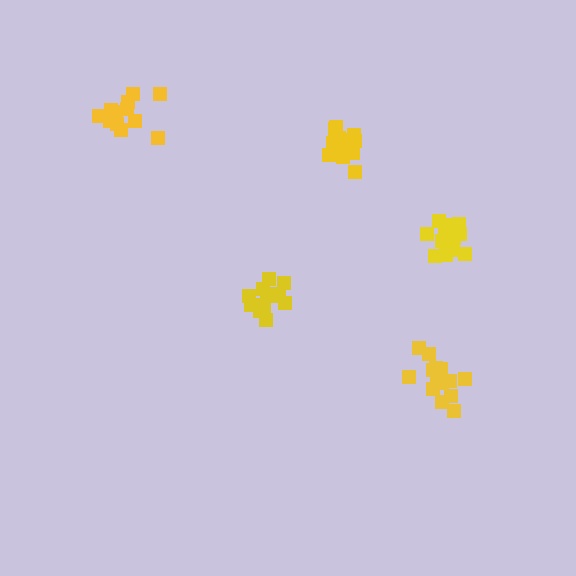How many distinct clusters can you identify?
There are 5 distinct clusters.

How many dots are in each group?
Group 1: 13 dots, Group 2: 16 dots, Group 3: 16 dots, Group 4: 17 dots, Group 5: 13 dots (75 total).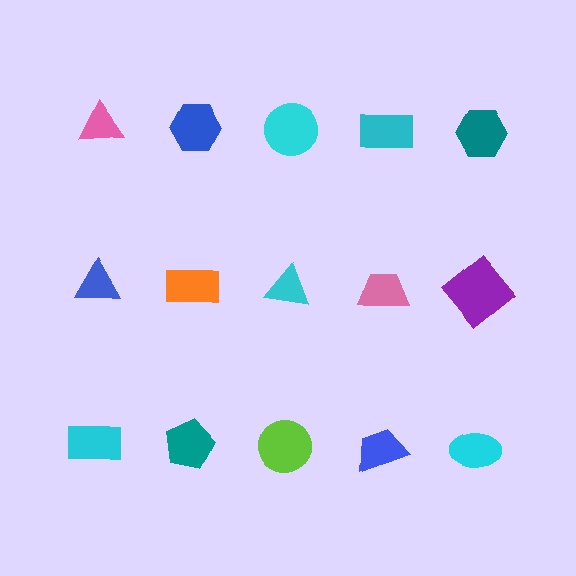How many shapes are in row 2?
5 shapes.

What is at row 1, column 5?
A teal hexagon.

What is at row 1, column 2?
A blue hexagon.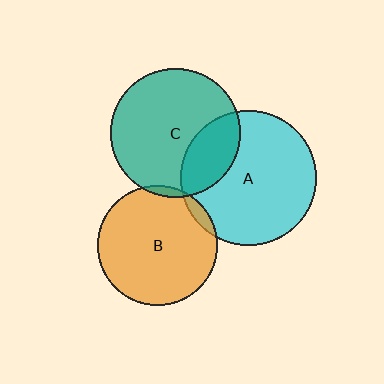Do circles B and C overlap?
Yes.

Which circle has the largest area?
Circle A (cyan).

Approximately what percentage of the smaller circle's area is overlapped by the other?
Approximately 5%.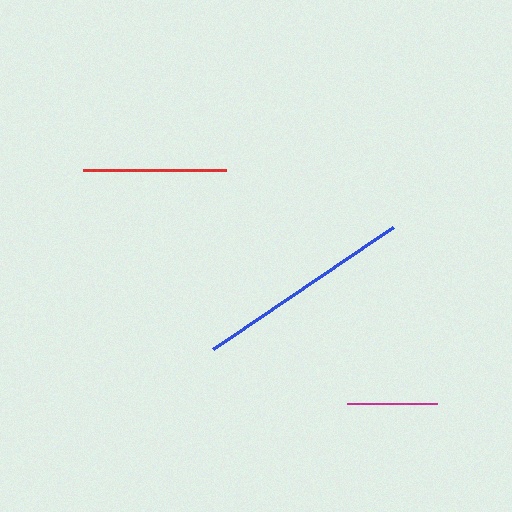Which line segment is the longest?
The blue line is the longest at approximately 218 pixels.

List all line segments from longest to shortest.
From longest to shortest: blue, red, magenta.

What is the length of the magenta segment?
The magenta segment is approximately 90 pixels long.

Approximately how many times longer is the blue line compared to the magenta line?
The blue line is approximately 2.4 times the length of the magenta line.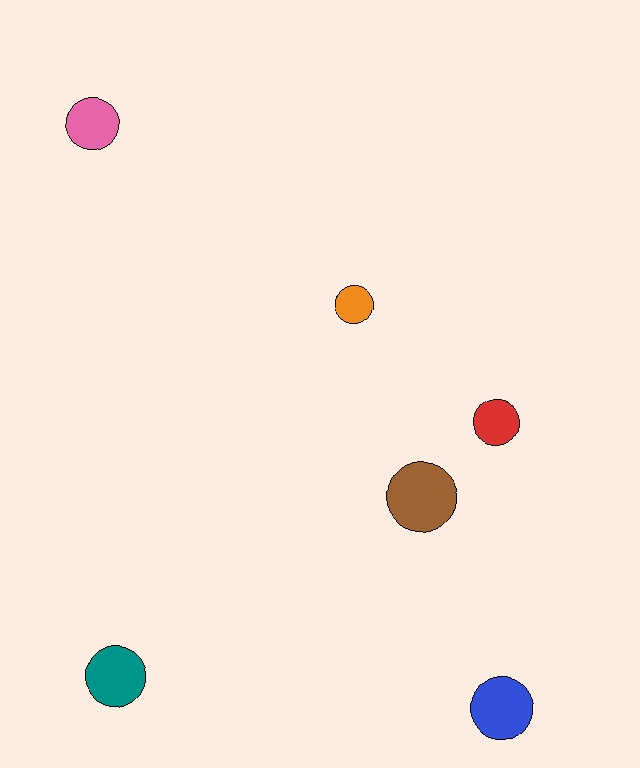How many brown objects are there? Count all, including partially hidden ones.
There is 1 brown object.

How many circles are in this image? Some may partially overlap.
There are 6 circles.